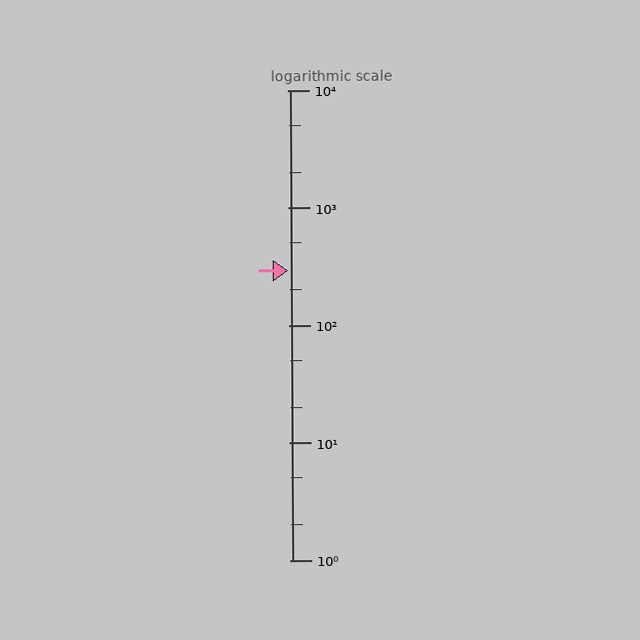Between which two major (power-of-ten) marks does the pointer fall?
The pointer is between 100 and 1000.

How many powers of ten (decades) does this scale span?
The scale spans 4 decades, from 1 to 10000.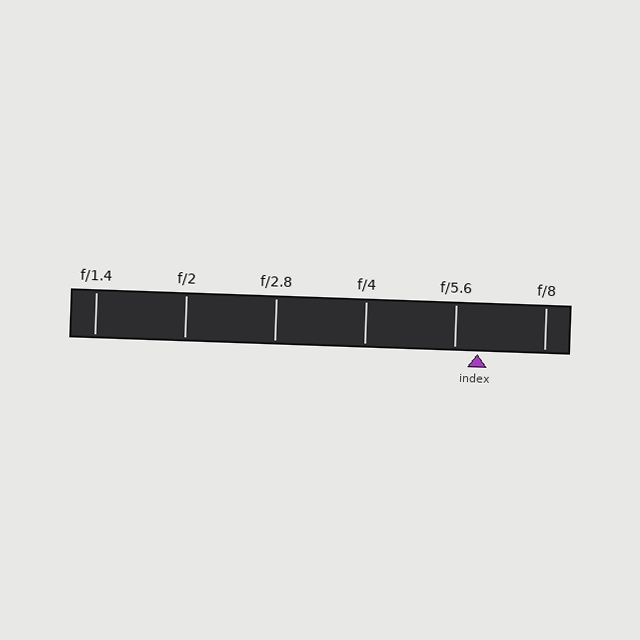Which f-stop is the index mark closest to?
The index mark is closest to f/5.6.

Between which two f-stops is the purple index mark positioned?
The index mark is between f/5.6 and f/8.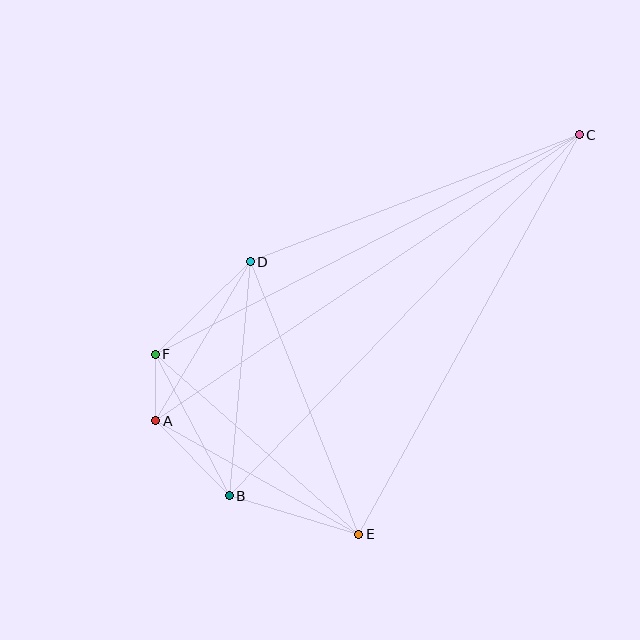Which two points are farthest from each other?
Points A and C are farthest from each other.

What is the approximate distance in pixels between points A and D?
The distance between A and D is approximately 185 pixels.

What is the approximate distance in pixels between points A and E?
The distance between A and E is approximately 232 pixels.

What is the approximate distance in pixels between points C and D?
The distance between C and D is approximately 353 pixels.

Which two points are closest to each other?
Points A and F are closest to each other.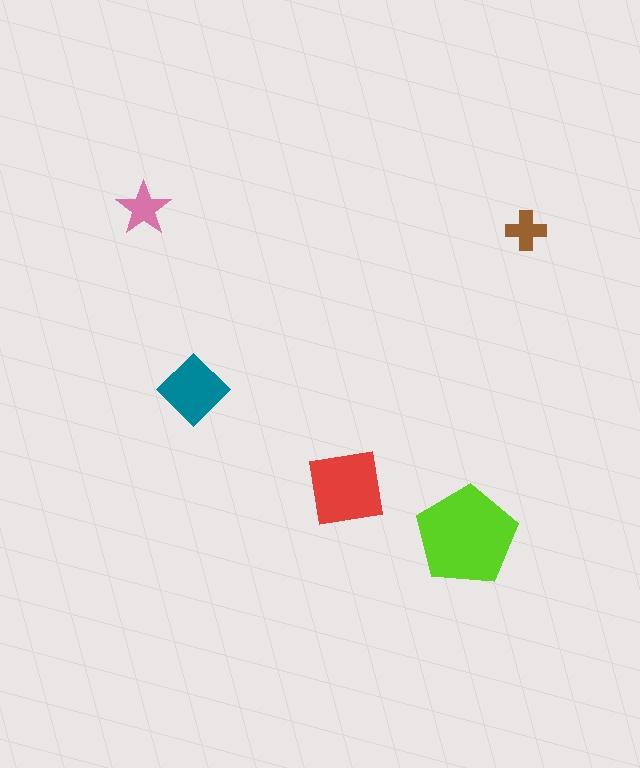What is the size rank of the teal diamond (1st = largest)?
3rd.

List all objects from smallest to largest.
The brown cross, the pink star, the teal diamond, the red square, the lime pentagon.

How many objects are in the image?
There are 5 objects in the image.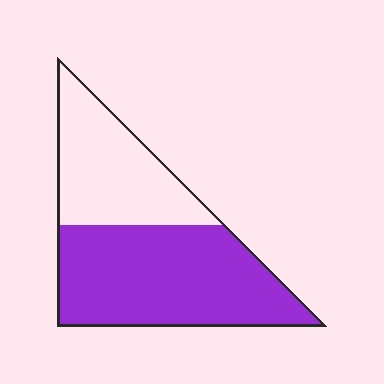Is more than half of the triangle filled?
Yes.